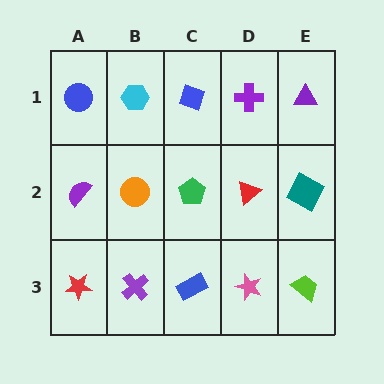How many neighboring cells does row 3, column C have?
3.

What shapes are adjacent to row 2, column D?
A purple cross (row 1, column D), a pink star (row 3, column D), a green pentagon (row 2, column C), a teal square (row 2, column E).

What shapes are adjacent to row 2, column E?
A purple triangle (row 1, column E), a lime trapezoid (row 3, column E), a red triangle (row 2, column D).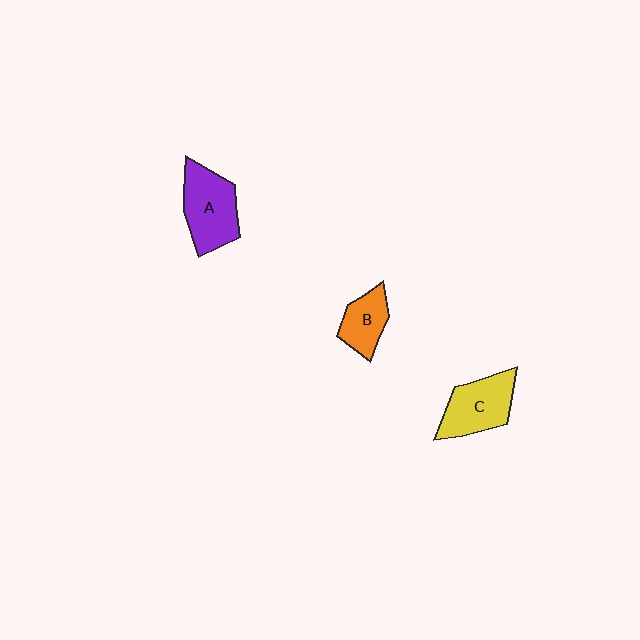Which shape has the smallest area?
Shape B (orange).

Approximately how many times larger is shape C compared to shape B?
Approximately 1.5 times.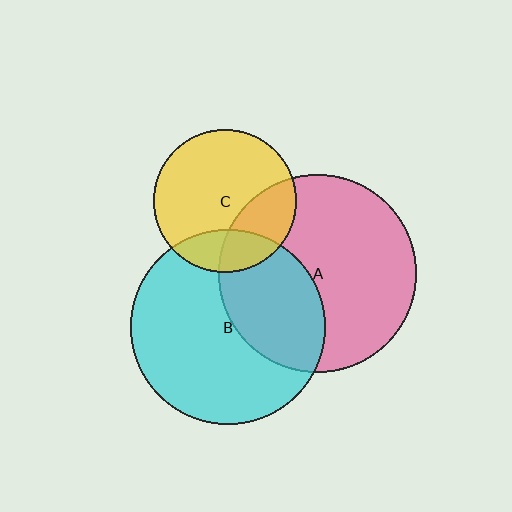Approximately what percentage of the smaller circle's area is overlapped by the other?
Approximately 25%.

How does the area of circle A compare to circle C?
Approximately 1.9 times.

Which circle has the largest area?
Circle A (pink).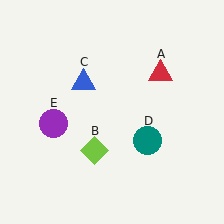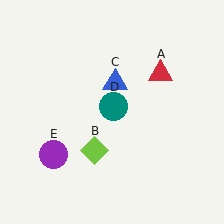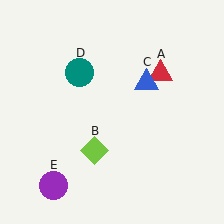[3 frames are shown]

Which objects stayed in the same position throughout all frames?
Red triangle (object A) and lime diamond (object B) remained stationary.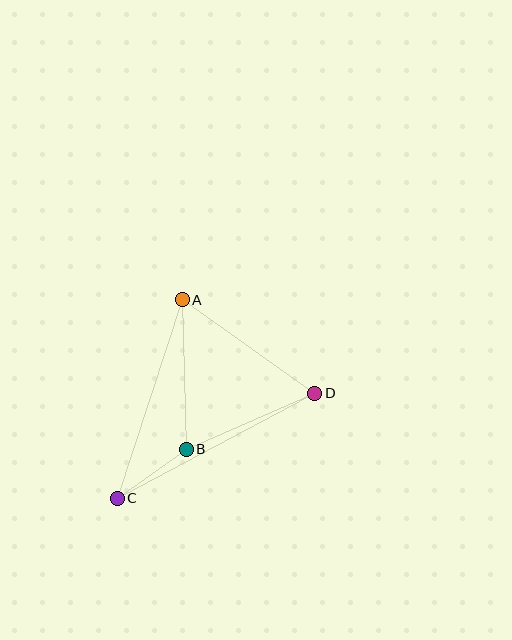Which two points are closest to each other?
Points B and C are closest to each other.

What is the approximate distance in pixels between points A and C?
The distance between A and C is approximately 209 pixels.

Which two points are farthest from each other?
Points C and D are farthest from each other.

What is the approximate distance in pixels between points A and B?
The distance between A and B is approximately 150 pixels.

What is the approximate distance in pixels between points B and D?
The distance between B and D is approximately 140 pixels.